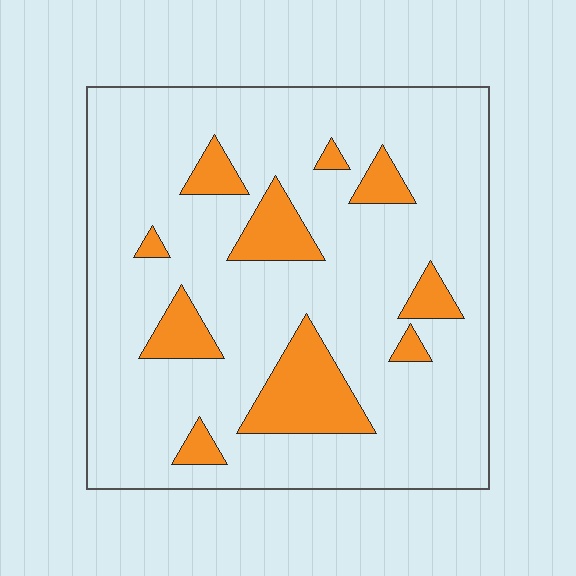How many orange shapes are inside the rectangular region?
10.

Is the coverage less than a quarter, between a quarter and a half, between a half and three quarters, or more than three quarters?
Less than a quarter.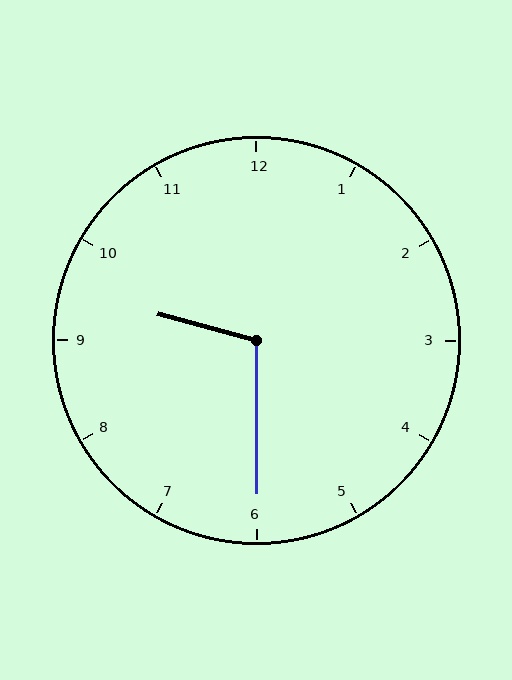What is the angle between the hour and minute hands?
Approximately 105 degrees.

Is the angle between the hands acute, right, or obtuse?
It is obtuse.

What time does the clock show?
9:30.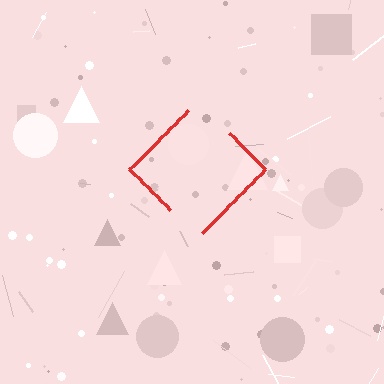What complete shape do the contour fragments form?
The contour fragments form a diamond.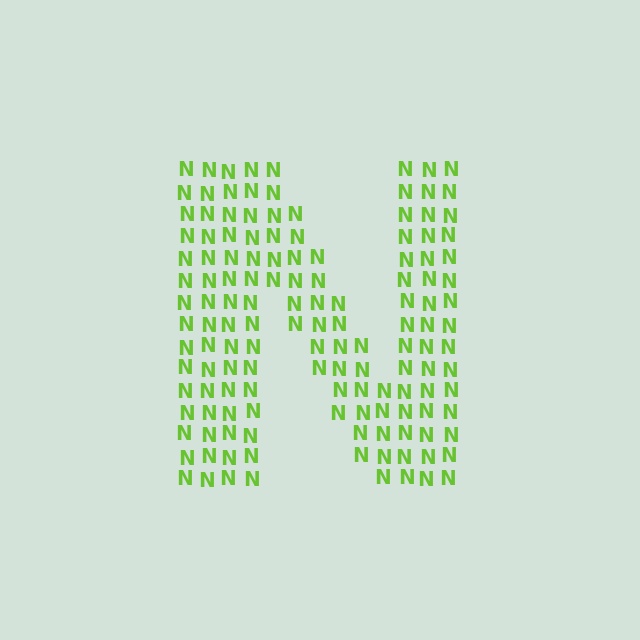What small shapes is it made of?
It is made of small letter N's.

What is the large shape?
The large shape is the letter N.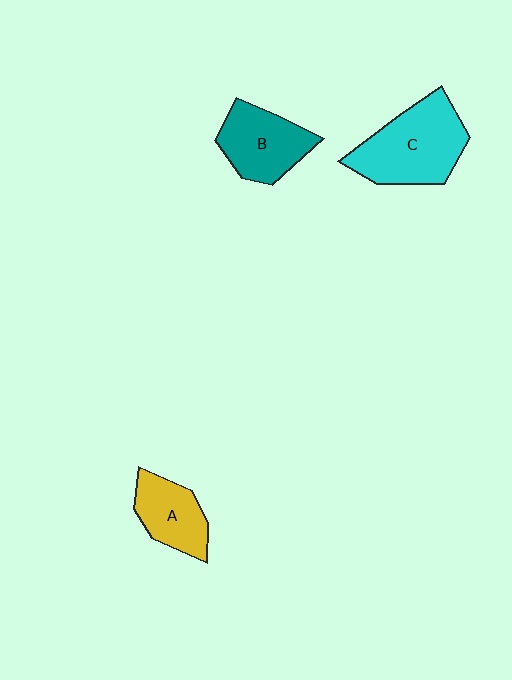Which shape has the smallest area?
Shape A (yellow).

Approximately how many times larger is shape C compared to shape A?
Approximately 1.7 times.